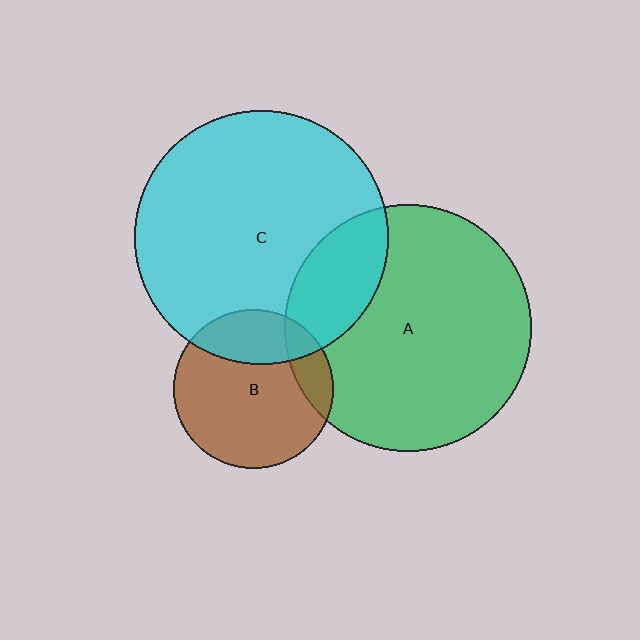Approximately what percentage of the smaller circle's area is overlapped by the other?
Approximately 20%.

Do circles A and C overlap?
Yes.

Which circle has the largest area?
Circle C (cyan).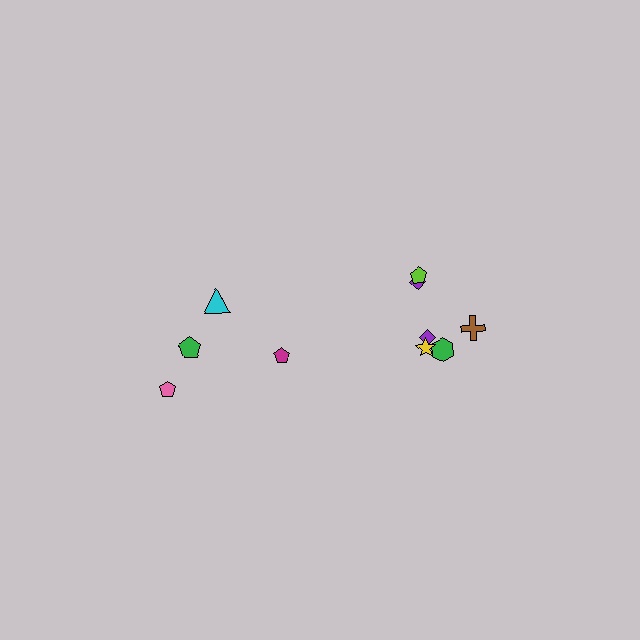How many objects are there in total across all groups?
There are 10 objects.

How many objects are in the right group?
There are 6 objects.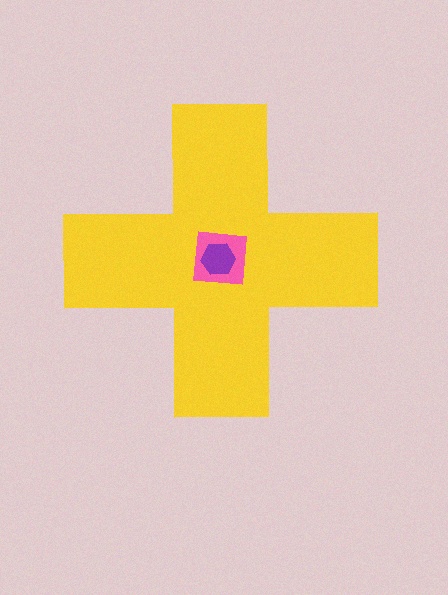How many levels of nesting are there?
3.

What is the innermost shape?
The purple hexagon.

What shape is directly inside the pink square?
The purple hexagon.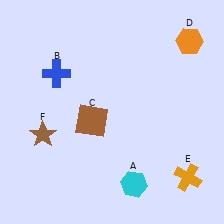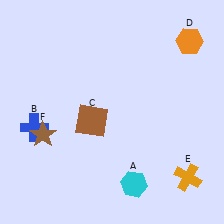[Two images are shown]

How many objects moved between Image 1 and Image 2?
1 object moved between the two images.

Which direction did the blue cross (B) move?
The blue cross (B) moved down.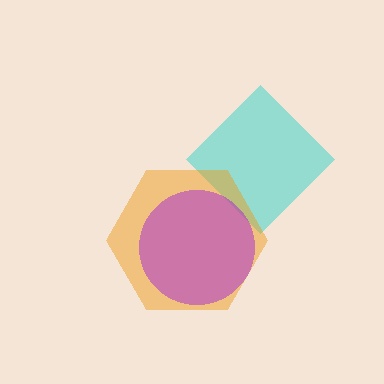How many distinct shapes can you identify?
There are 3 distinct shapes: a cyan diamond, an orange hexagon, a purple circle.